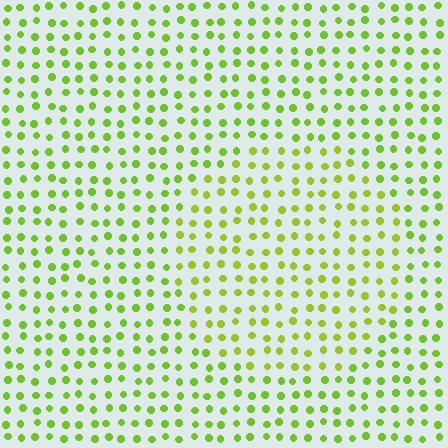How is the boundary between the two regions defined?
The boundary is defined purely by a slight shift in hue (about 17 degrees). Spacing, size, and orientation are identical on both sides.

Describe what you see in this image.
The image is filled with small lime elements in a uniform arrangement. A circle-shaped region is visible where the elements are tinted to a slightly different hue, forming a subtle color boundary.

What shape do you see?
I see a circle.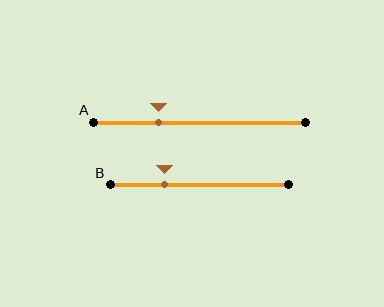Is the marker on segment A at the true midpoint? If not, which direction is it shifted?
No, the marker on segment A is shifted to the left by about 19% of the segment length.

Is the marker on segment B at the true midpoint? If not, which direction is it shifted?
No, the marker on segment B is shifted to the left by about 19% of the segment length.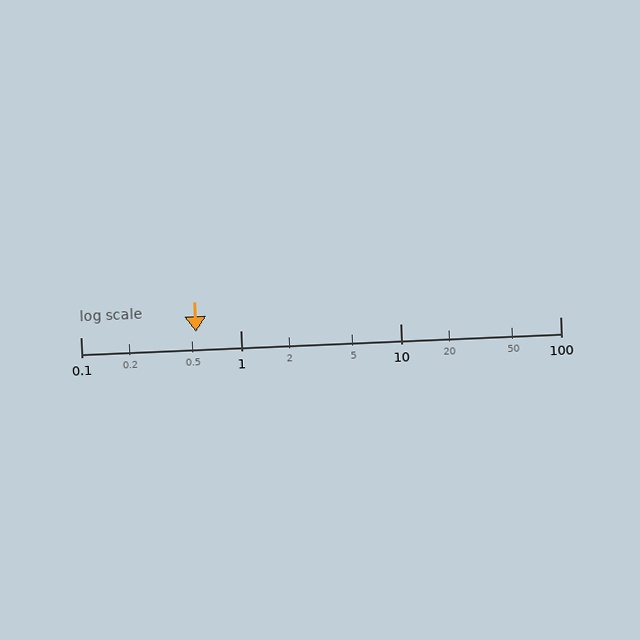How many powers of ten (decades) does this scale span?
The scale spans 3 decades, from 0.1 to 100.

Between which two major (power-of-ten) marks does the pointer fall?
The pointer is between 0.1 and 1.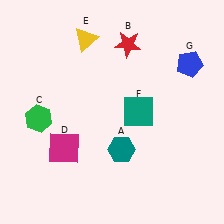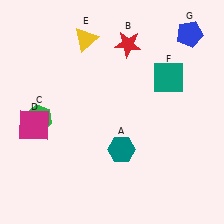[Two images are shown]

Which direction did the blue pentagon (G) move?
The blue pentagon (G) moved up.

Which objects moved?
The objects that moved are: the magenta square (D), the teal square (F), the blue pentagon (G).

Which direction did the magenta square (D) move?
The magenta square (D) moved left.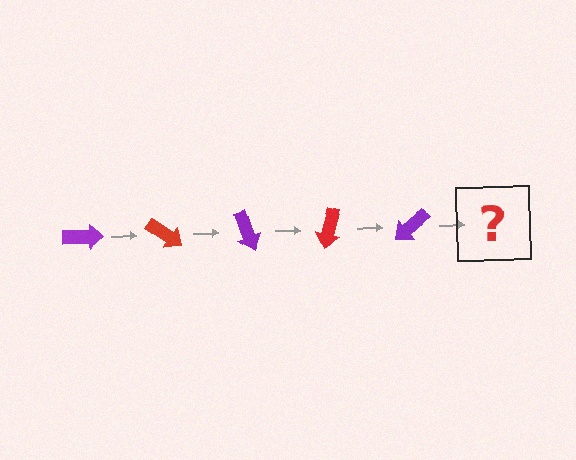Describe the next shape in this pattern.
It should be a red arrow, rotated 175 degrees from the start.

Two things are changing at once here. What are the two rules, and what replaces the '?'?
The two rules are that it rotates 35 degrees each step and the color cycles through purple and red. The '?' should be a red arrow, rotated 175 degrees from the start.